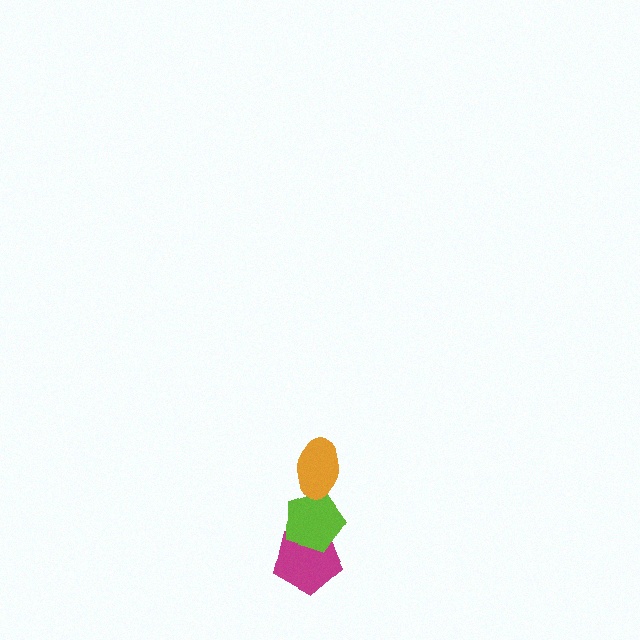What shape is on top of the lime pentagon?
The orange ellipse is on top of the lime pentagon.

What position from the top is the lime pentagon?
The lime pentagon is 2nd from the top.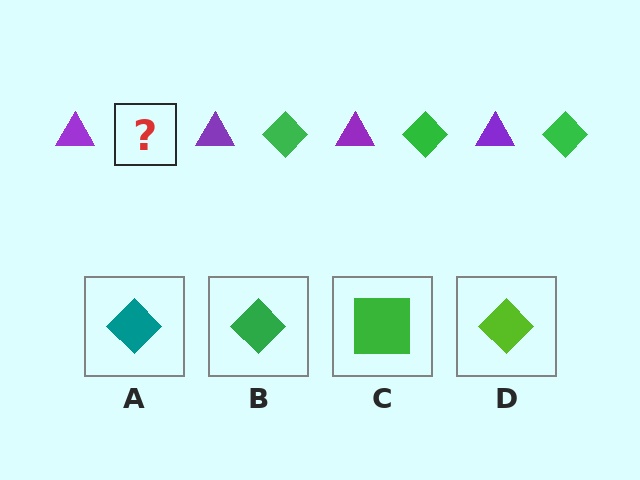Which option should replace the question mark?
Option B.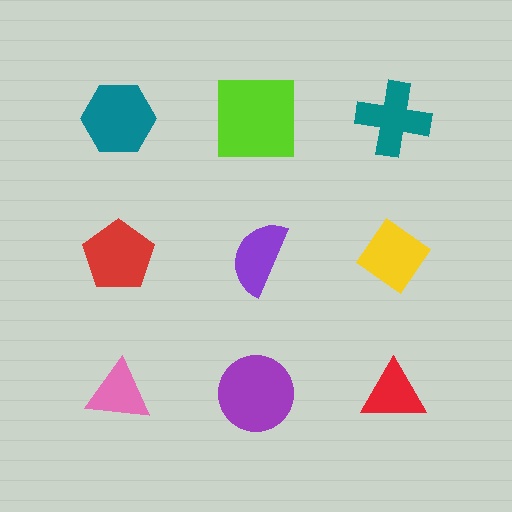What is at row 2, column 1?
A red pentagon.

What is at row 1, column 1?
A teal hexagon.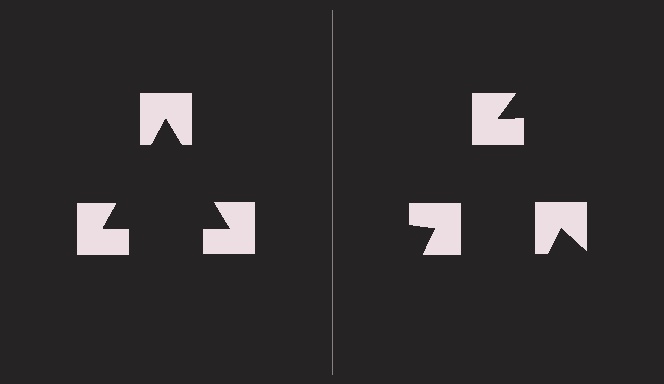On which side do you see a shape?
An illusory triangle appears on the left side. On the right side the wedge cuts are rotated, so no coherent shape forms.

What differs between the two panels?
The notched squares are positioned identically on both sides; only the wedge orientations differ. On the left they align to a triangle; on the right they are misaligned.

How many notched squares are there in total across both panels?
6 — 3 on each side.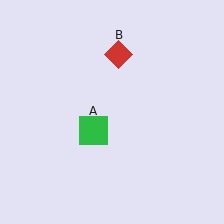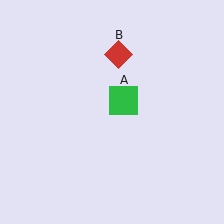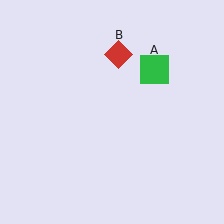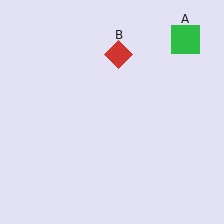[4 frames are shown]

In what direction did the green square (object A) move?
The green square (object A) moved up and to the right.